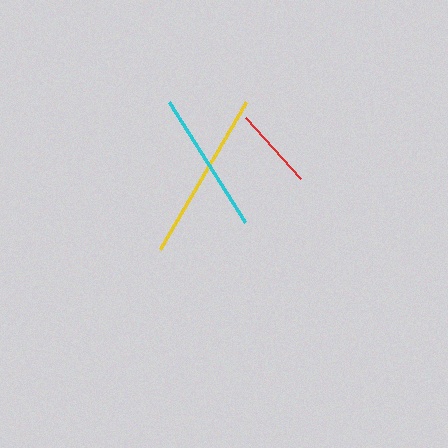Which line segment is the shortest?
The red line is the shortest at approximately 82 pixels.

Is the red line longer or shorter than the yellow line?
The yellow line is longer than the red line.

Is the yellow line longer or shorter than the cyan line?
The yellow line is longer than the cyan line.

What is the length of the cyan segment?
The cyan segment is approximately 142 pixels long.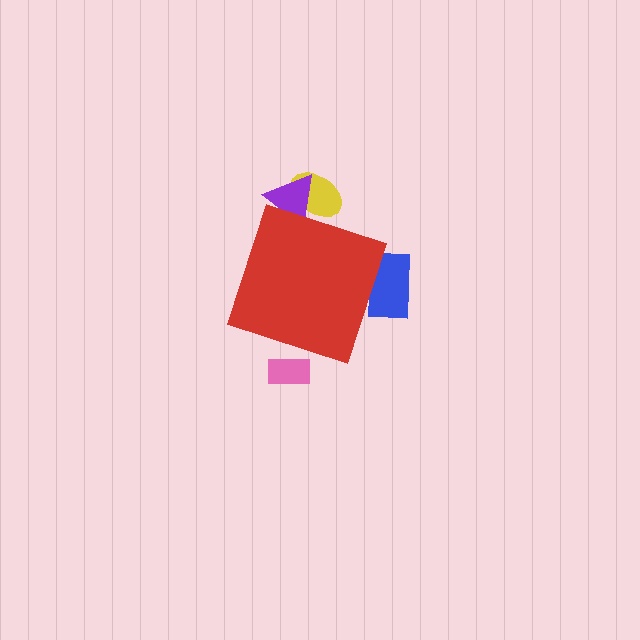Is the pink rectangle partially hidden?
Yes, the pink rectangle is partially hidden behind the red diamond.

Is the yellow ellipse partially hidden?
Yes, the yellow ellipse is partially hidden behind the red diamond.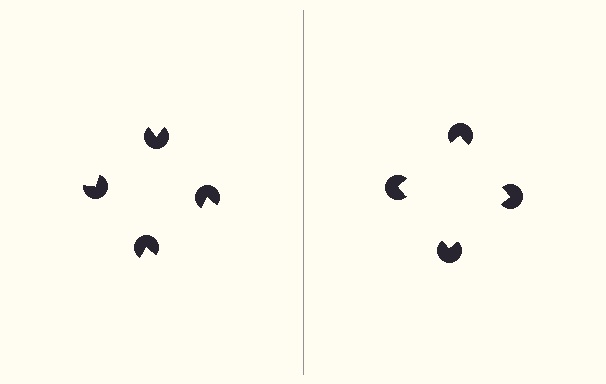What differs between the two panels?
The pac-man discs are positioned identically on both sides; only the wedge orientations differ. On the right they align to a square; on the left they are misaligned.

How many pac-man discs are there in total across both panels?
8 — 4 on each side.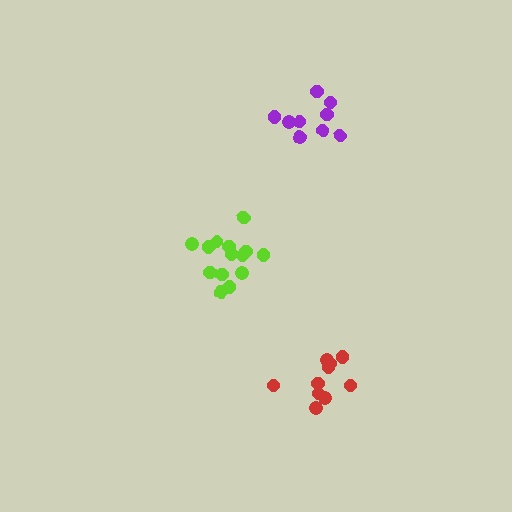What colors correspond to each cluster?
The clusters are colored: lime, purple, red.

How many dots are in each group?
Group 1: 14 dots, Group 2: 9 dots, Group 3: 10 dots (33 total).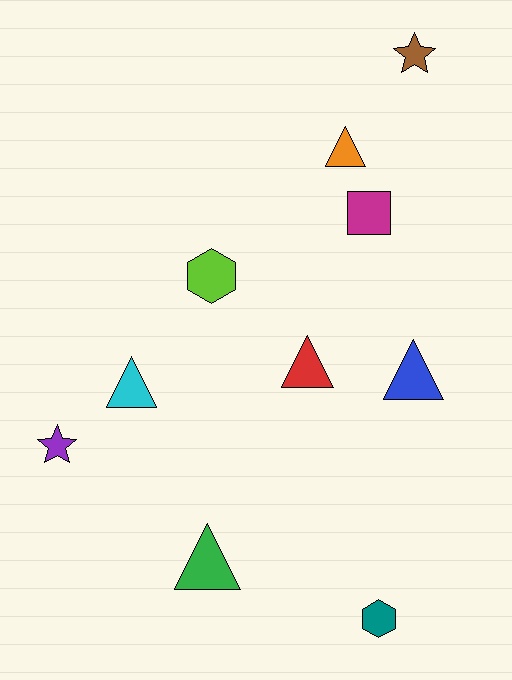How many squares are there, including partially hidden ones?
There is 1 square.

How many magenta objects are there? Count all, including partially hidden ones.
There is 1 magenta object.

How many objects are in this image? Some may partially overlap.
There are 10 objects.